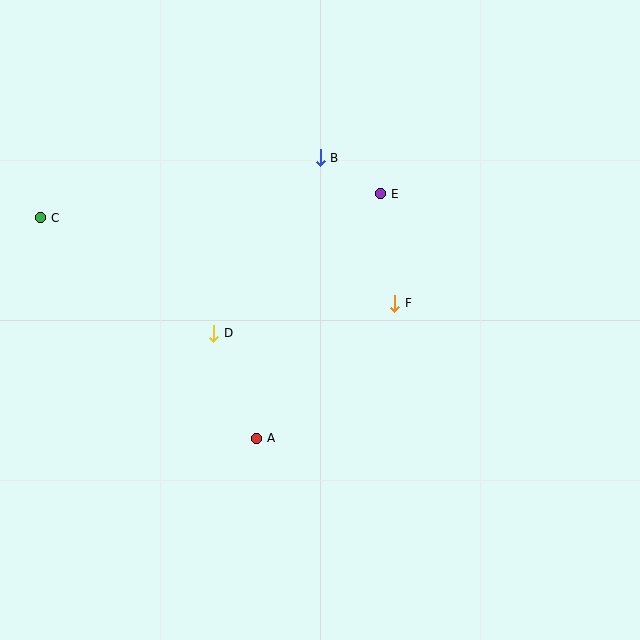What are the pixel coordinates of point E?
Point E is at (381, 194).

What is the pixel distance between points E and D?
The distance between E and D is 218 pixels.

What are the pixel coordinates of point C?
Point C is at (41, 218).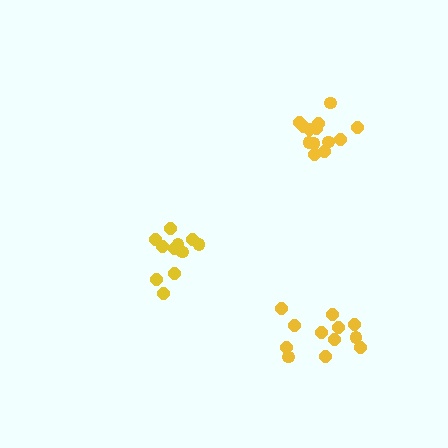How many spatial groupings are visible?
There are 3 spatial groupings.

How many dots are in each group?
Group 1: 13 dots, Group 2: 11 dots, Group 3: 12 dots (36 total).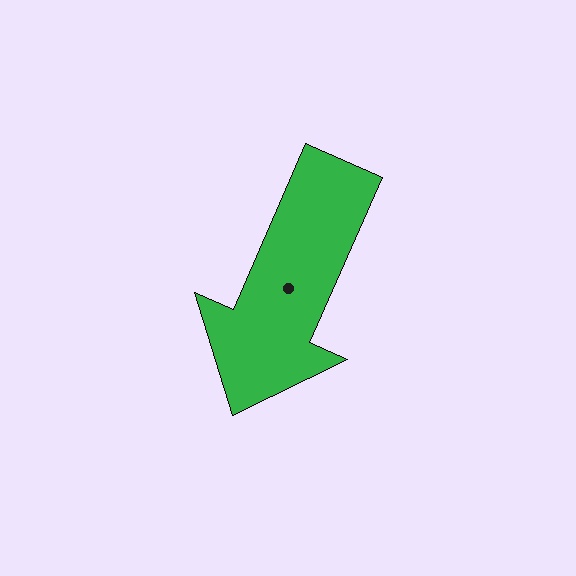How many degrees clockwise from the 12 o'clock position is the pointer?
Approximately 204 degrees.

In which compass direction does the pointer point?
Southwest.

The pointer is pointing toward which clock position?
Roughly 7 o'clock.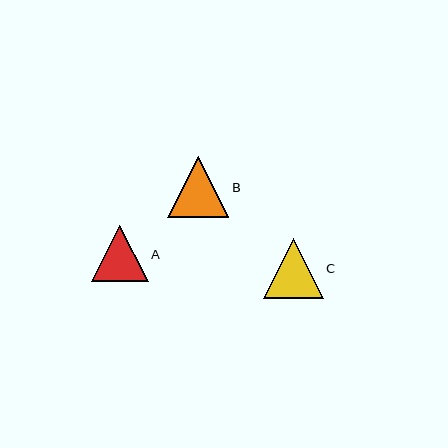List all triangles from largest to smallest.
From largest to smallest: B, C, A.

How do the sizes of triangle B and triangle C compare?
Triangle B and triangle C are approximately the same size.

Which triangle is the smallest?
Triangle A is the smallest with a size of approximately 57 pixels.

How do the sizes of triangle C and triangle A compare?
Triangle C and triangle A are approximately the same size.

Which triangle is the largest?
Triangle B is the largest with a size of approximately 61 pixels.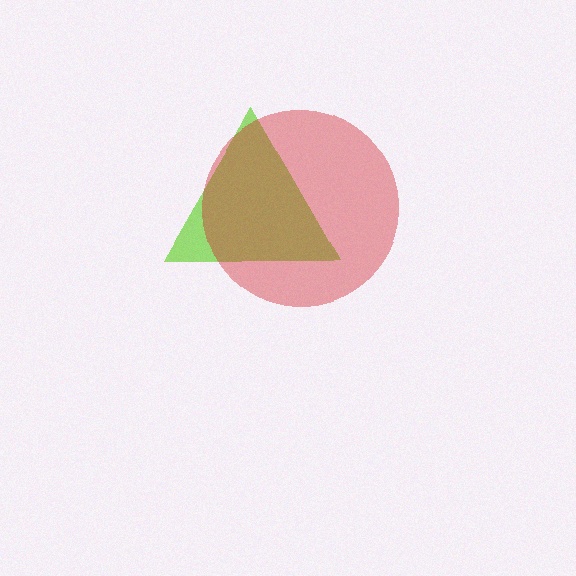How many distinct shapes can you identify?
There are 2 distinct shapes: a lime triangle, a red circle.